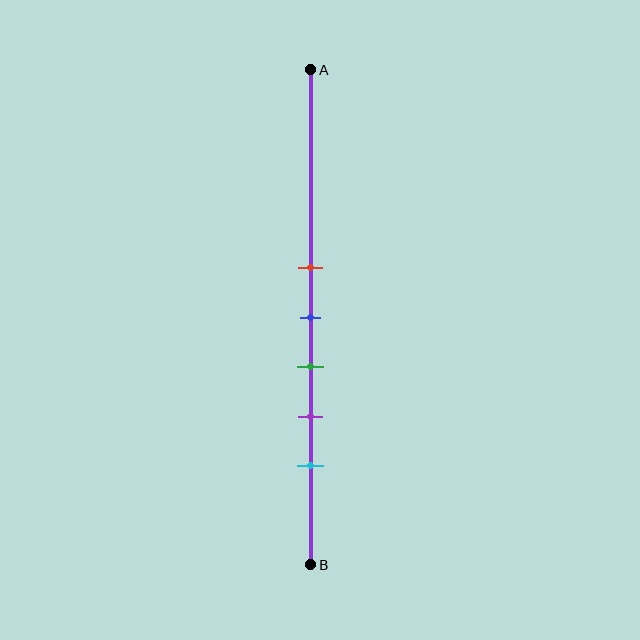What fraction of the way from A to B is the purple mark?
The purple mark is approximately 70% (0.7) of the way from A to B.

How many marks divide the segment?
There are 5 marks dividing the segment.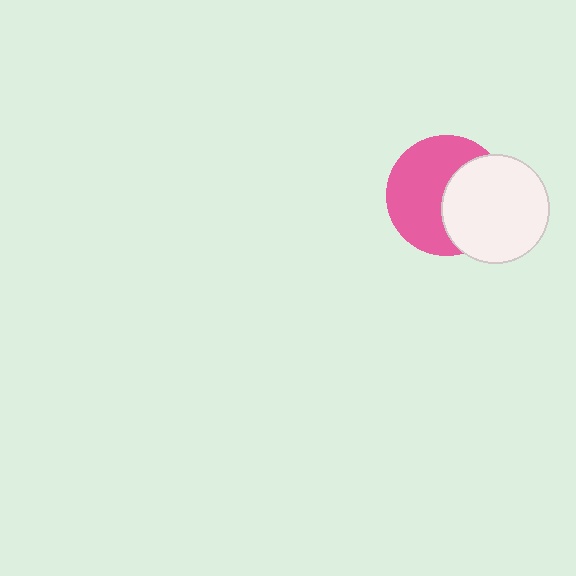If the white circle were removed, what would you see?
You would see the complete pink circle.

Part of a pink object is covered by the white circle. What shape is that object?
It is a circle.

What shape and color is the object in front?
The object in front is a white circle.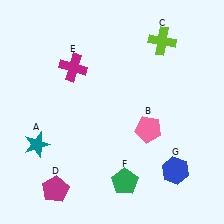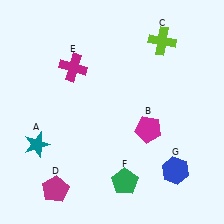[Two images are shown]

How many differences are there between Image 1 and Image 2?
There is 1 difference between the two images.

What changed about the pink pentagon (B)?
In Image 1, B is pink. In Image 2, it changed to magenta.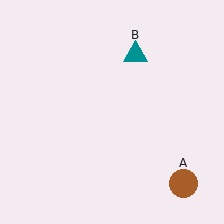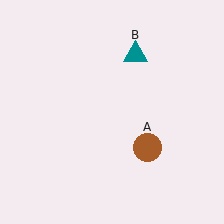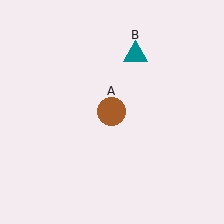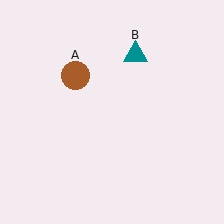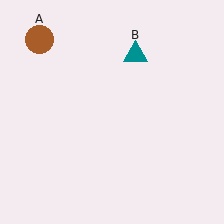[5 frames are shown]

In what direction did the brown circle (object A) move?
The brown circle (object A) moved up and to the left.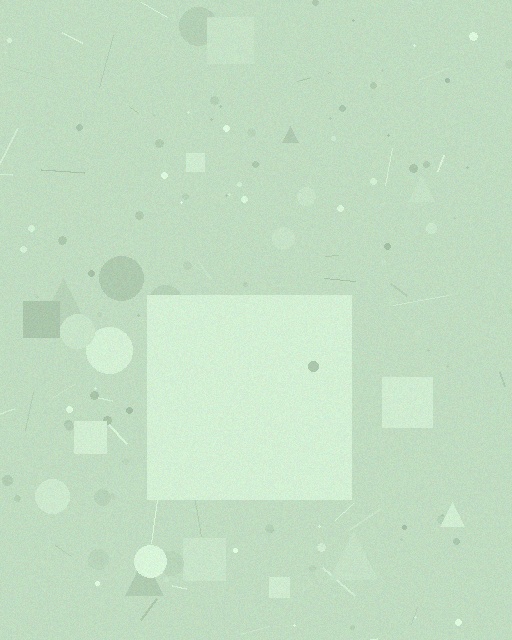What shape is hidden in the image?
A square is hidden in the image.